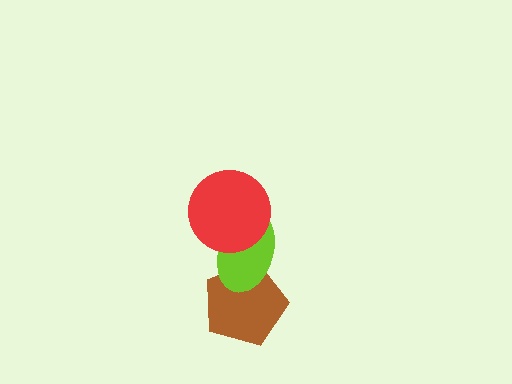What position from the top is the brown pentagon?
The brown pentagon is 3rd from the top.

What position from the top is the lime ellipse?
The lime ellipse is 2nd from the top.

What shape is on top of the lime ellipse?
The red circle is on top of the lime ellipse.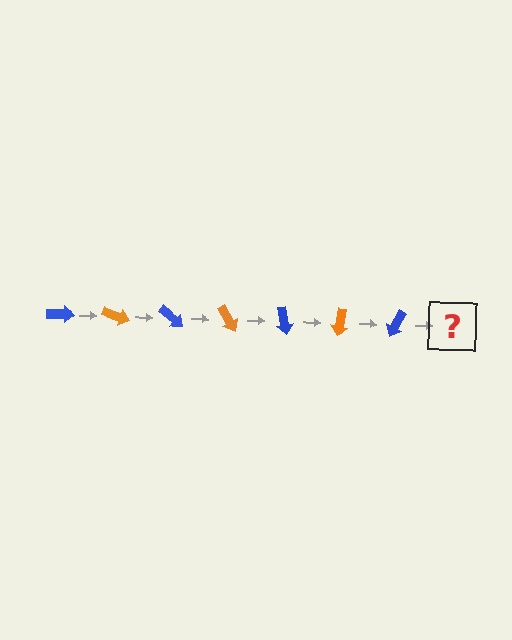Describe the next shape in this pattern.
It should be an orange arrow, rotated 140 degrees from the start.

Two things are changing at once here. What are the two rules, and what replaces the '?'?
The two rules are that it rotates 20 degrees each step and the color cycles through blue and orange. The '?' should be an orange arrow, rotated 140 degrees from the start.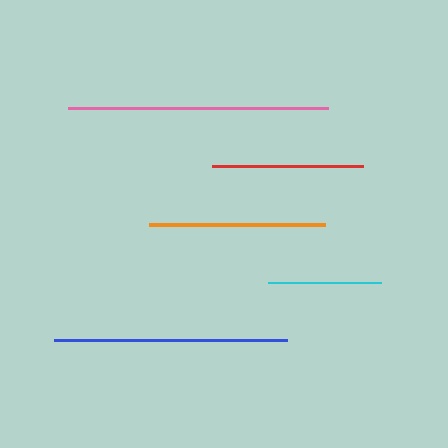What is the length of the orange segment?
The orange segment is approximately 176 pixels long.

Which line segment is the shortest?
The cyan line is the shortest at approximately 112 pixels.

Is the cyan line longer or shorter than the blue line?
The blue line is longer than the cyan line.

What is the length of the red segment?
The red segment is approximately 151 pixels long.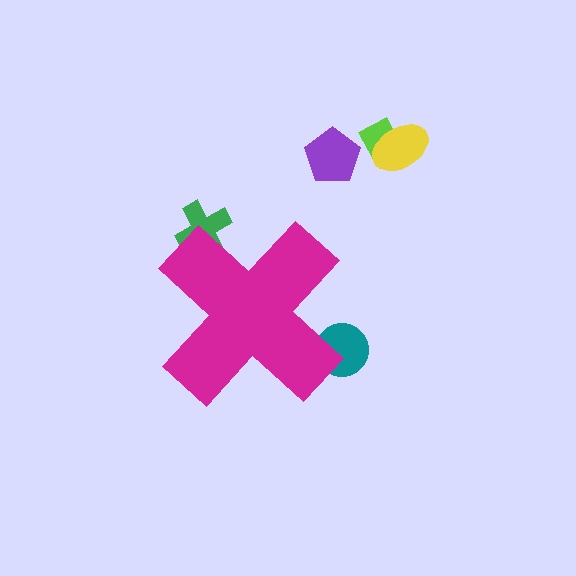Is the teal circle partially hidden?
Yes, the teal circle is partially hidden behind the magenta cross.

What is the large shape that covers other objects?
A magenta cross.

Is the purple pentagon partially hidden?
No, the purple pentagon is fully visible.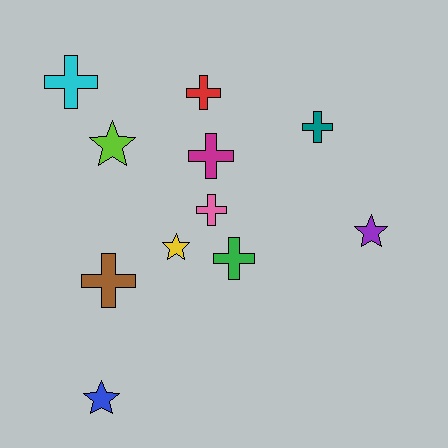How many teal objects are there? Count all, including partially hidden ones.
There is 1 teal object.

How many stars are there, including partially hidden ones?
There are 4 stars.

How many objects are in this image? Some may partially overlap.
There are 11 objects.